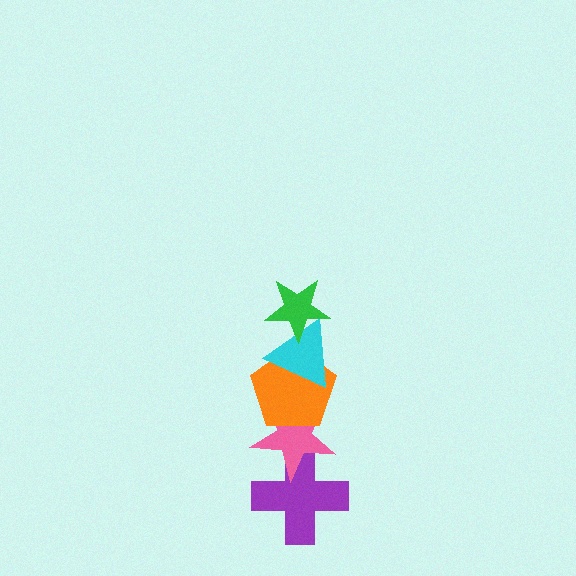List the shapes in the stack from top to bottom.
From top to bottom: the green star, the cyan triangle, the orange pentagon, the pink star, the purple cross.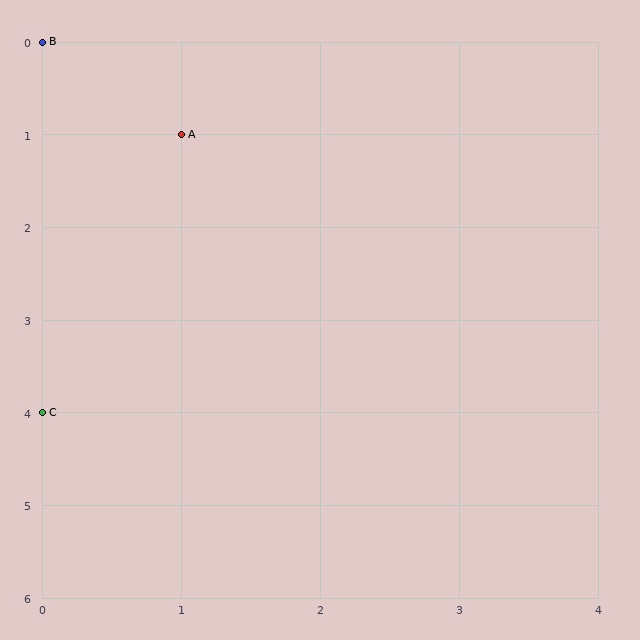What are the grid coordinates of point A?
Point A is at grid coordinates (1, 1).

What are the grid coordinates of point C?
Point C is at grid coordinates (0, 4).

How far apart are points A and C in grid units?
Points A and C are 1 column and 3 rows apart (about 3.2 grid units diagonally).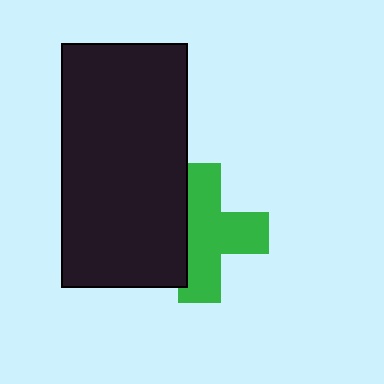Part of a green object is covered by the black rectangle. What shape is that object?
It is a cross.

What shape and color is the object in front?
The object in front is a black rectangle.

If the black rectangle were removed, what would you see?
You would see the complete green cross.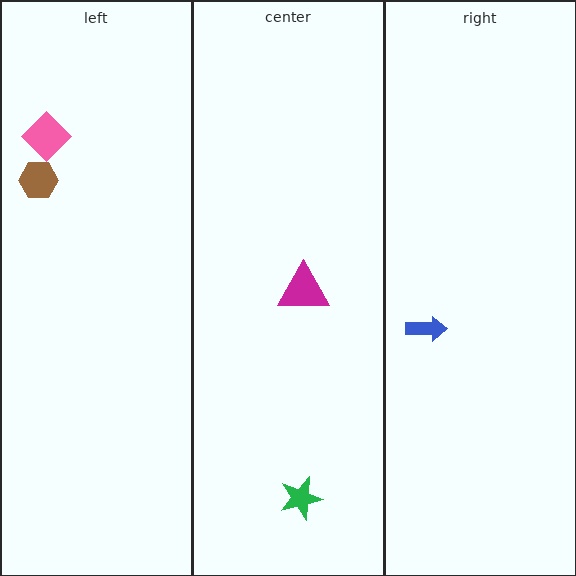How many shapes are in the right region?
1.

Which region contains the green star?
The center region.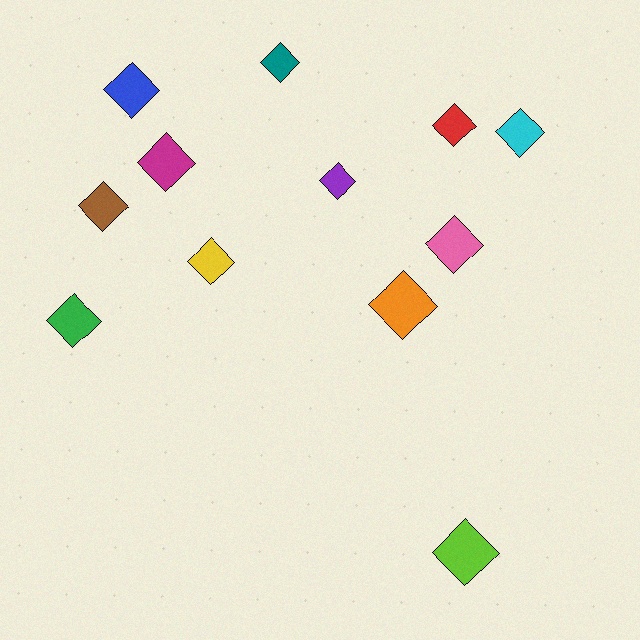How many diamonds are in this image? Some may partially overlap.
There are 12 diamonds.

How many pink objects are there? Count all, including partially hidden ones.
There is 1 pink object.